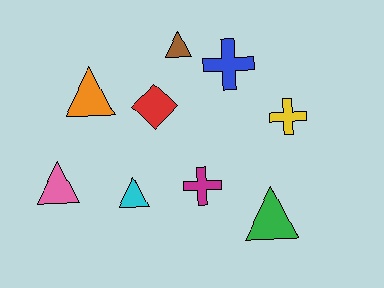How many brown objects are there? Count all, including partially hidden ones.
There is 1 brown object.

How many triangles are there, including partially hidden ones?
There are 5 triangles.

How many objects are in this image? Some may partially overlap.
There are 9 objects.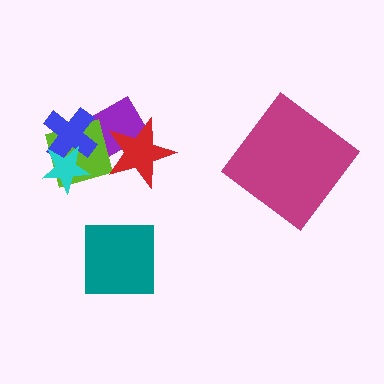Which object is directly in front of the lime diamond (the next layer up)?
The blue cross is directly in front of the lime diamond.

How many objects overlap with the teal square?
0 objects overlap with the teal square.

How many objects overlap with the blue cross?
3 objects overlap with the blue cross.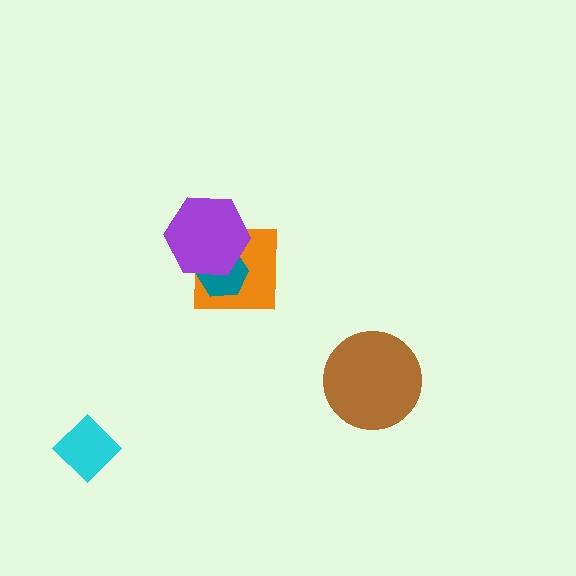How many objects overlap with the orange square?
2 objects overlap with the orange square.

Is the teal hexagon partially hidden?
Yes, it is partially covered by another shape.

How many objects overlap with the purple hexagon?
2 objects overlap with the purple hexagon.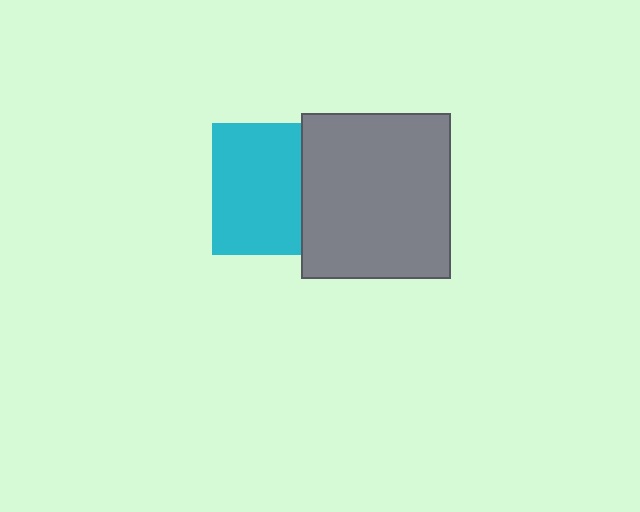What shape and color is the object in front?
The object in front is a gray rectangle.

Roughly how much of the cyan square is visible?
Most of it is visible (roughly 68%).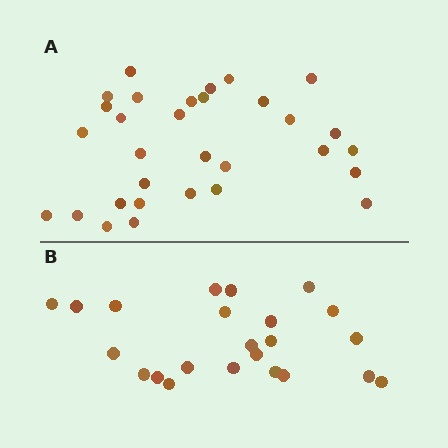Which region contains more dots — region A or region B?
Region A (the top region) has more dots.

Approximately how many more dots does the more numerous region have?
Region A has roughly 8 or so more dots than region B.